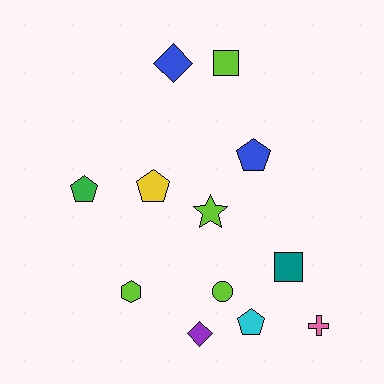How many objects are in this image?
There are 12 objects.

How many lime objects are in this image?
There are 4 lime objects.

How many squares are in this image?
There are 2 squares.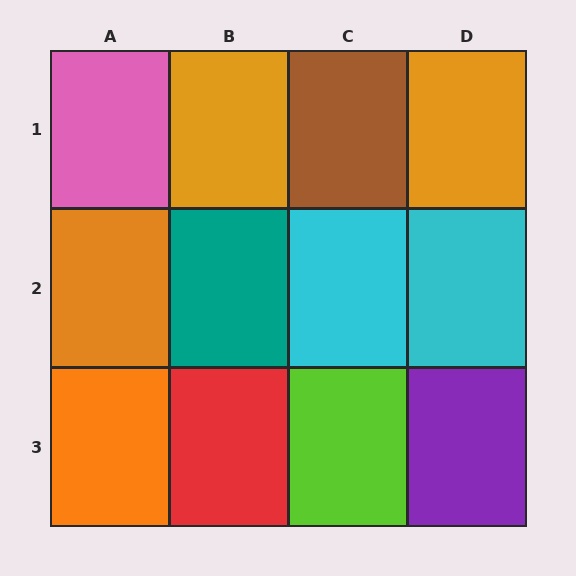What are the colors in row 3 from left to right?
Orange, red, lime, purple.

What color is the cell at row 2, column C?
Cyan.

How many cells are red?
1 cell is red.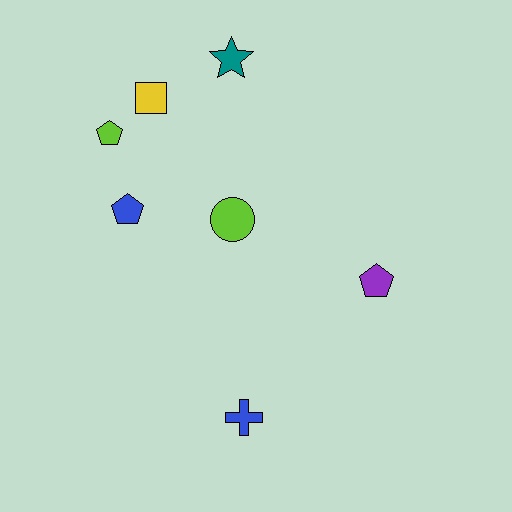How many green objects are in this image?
There are no green objects.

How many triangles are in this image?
There are no triangles.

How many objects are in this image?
There are 7 objects.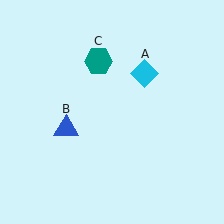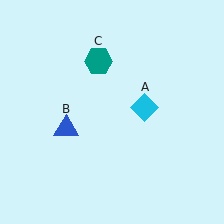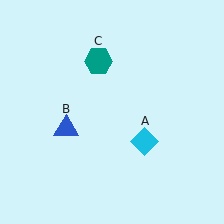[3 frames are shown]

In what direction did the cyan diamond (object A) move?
The cyan diamond (object A) moved down.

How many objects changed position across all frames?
1 object changed position: cyan diamond (object A).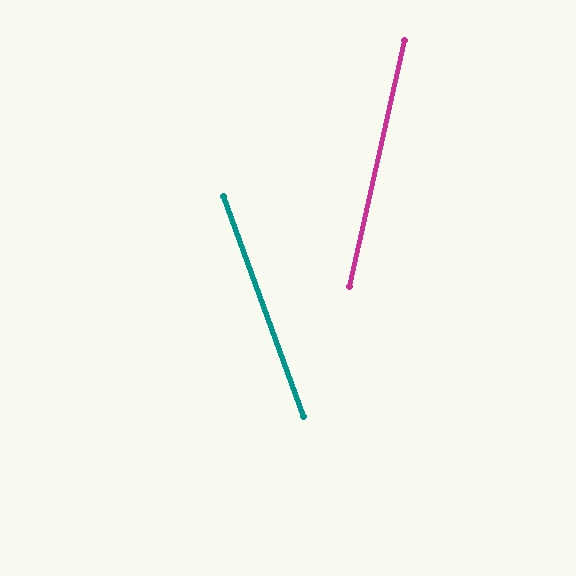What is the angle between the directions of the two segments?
Approximately 33 degrees.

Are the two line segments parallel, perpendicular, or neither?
Neither parallel nor perpendicular — they differ by about 33°.